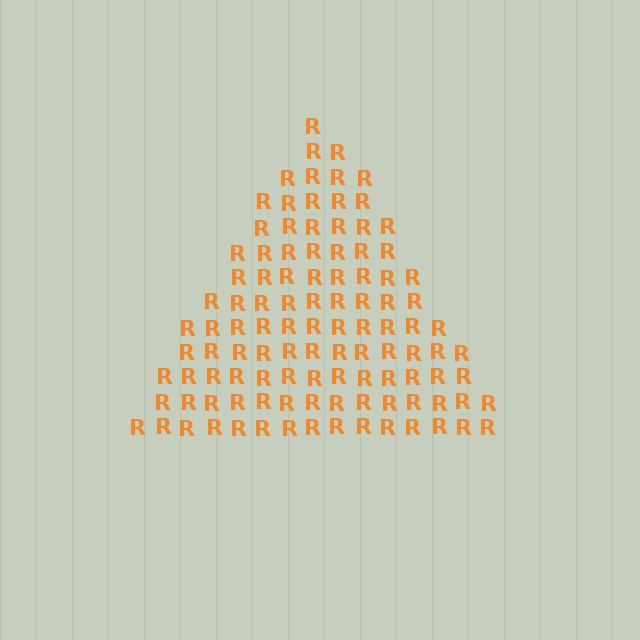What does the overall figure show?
The overall figure shows a triangle.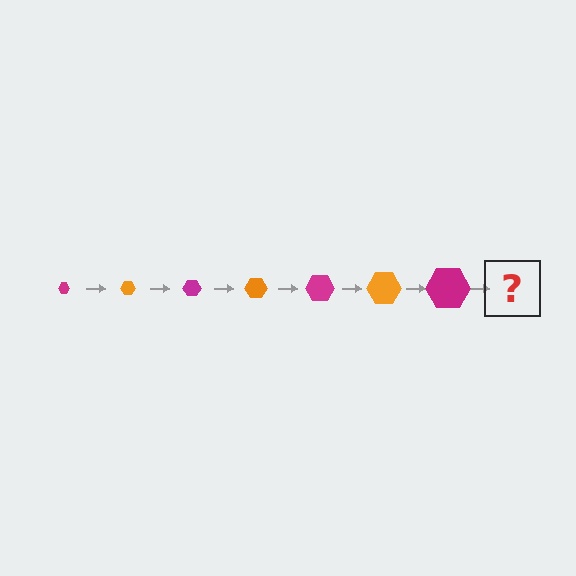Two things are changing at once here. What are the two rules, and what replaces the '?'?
The two rules are that the hexagon grows larger each step and the color cycles through magenta and orange. The '?' should be an orange hexagon, larger than the previous one.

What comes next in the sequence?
The next element should be an orange hexagon, larger than the previous one.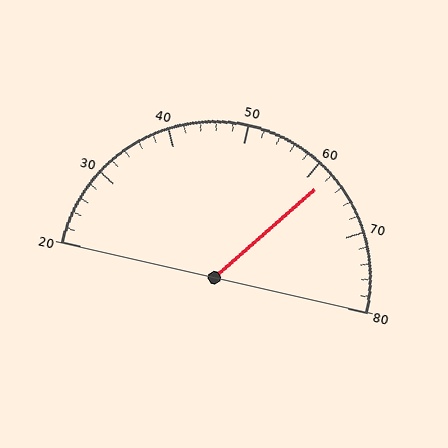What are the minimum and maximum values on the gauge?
The gauge ranges from 20 to 80.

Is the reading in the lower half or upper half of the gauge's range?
The reading is in the upper half of the range (20 to 80).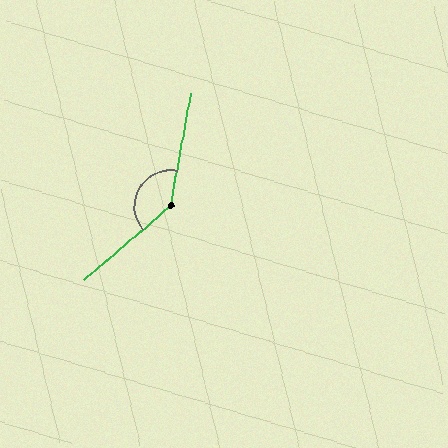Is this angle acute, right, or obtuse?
It is obtuse.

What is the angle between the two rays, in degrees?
Approximately 140 degrees.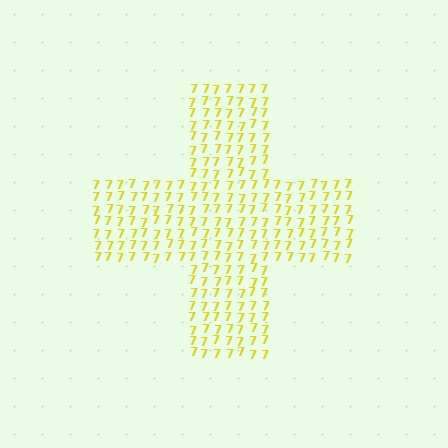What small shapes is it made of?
It is made of small digit 7's.